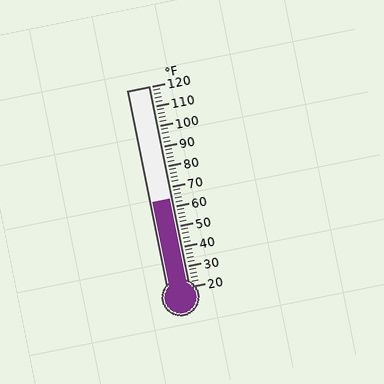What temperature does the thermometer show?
The thermometer shows approximately 64°F.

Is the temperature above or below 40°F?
The temperature is above 40°F.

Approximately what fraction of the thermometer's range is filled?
The thermometer is filled to approximately 45% of its range.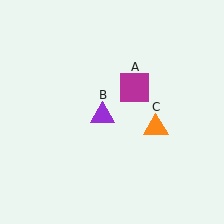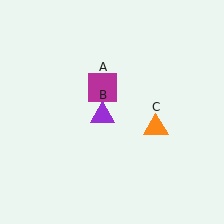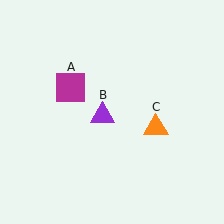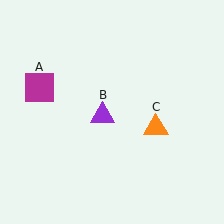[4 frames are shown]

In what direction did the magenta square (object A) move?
The magenta square (object A) moved left.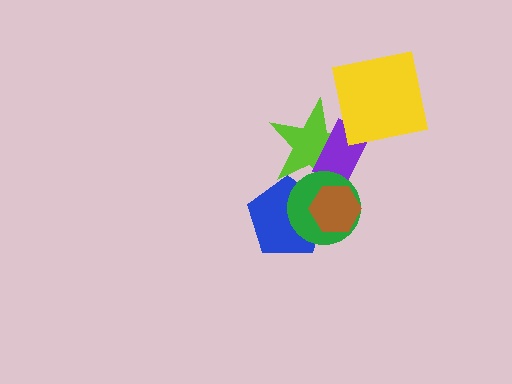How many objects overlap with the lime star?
4 objects overlap with the lime star.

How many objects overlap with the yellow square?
0 objects overlap with the yellow square.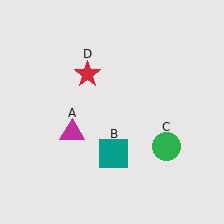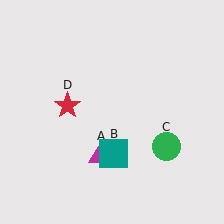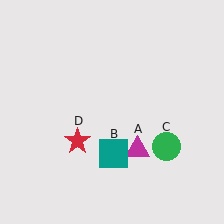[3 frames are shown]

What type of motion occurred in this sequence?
The magenta triangle (object A), red star (object D) rotated counterclockwise around the center of the scene.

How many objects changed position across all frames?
2 objects changed position: magenta triangle (object A), red star (object D).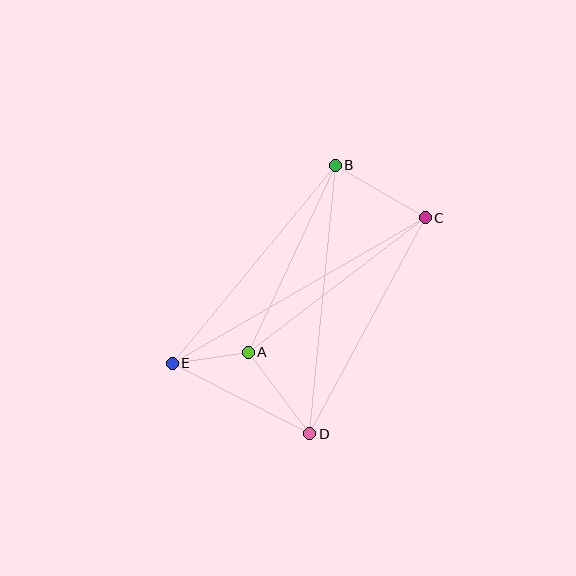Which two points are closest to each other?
Points A and E are closest to each other.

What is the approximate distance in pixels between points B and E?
The distance between B and E is approximately 257 pixels.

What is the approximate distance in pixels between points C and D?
The distance between C and D is approximately 245 pixels.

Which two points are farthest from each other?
Points C and E are farthest from each other.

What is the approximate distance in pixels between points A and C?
The distance between A and C is approximately 222 pixels.